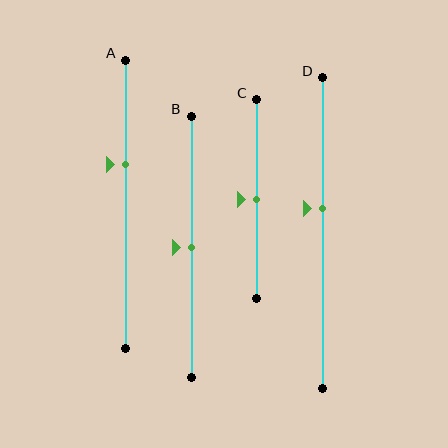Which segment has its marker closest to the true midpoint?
Segment B has its marker closest to the true midpoint.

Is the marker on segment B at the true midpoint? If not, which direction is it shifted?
Yes, the marker on segment B is at the true midpoint.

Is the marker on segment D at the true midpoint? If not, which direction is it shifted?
No, the marker on segment D is shifted upward by about 8% of the segment length.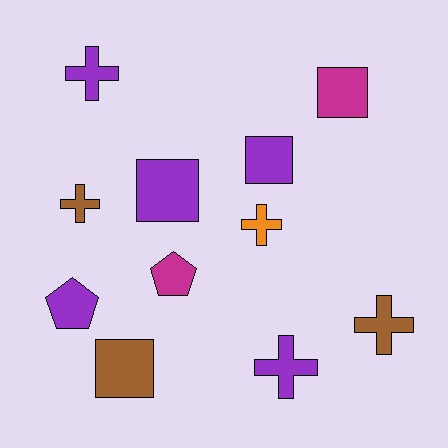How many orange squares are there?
There are no orange squares.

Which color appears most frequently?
Purple, with 5 objects.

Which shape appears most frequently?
Cross, with 5 objects.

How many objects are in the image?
There are 11 objects.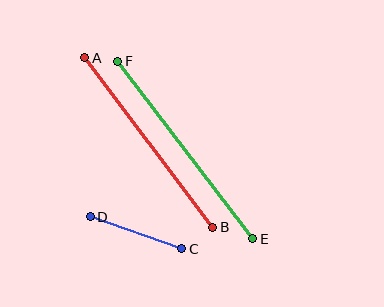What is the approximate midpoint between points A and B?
The midpoint is at approximately (149, 143) pixels.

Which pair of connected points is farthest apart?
Points E and F are farthest apart.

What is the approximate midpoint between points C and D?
The midpoint is at approximately (136, 233) pixels.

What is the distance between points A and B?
The distance is approximately 213 pixels.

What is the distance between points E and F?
The distance is approximately 223 pixels.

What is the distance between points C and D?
The distance is approximately 97 pixels.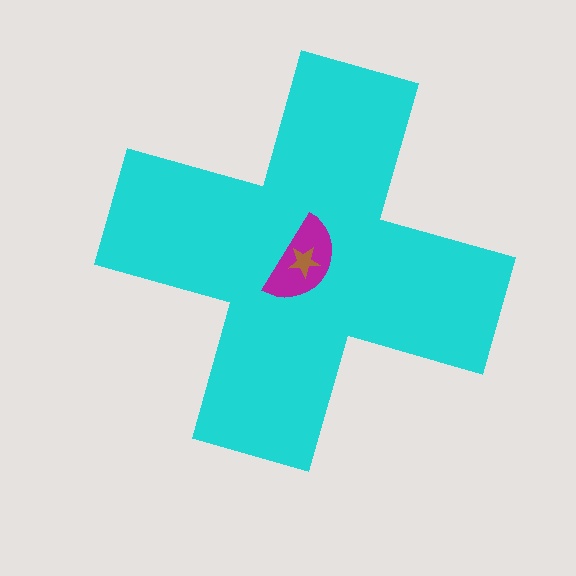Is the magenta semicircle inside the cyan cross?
Yes.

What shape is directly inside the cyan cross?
The magenta semicircle.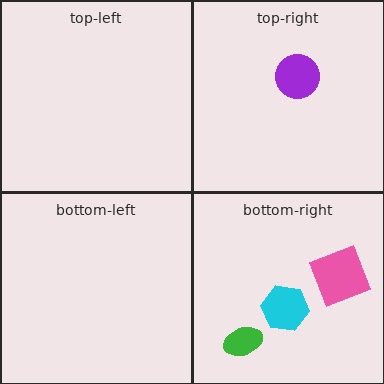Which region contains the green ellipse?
The bottom-right region.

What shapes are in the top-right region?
The purple circle.